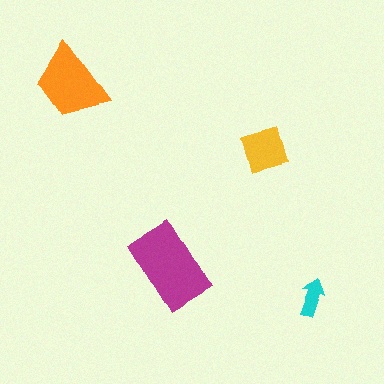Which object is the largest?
The magenta rectangle.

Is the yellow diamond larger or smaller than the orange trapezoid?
Smaller.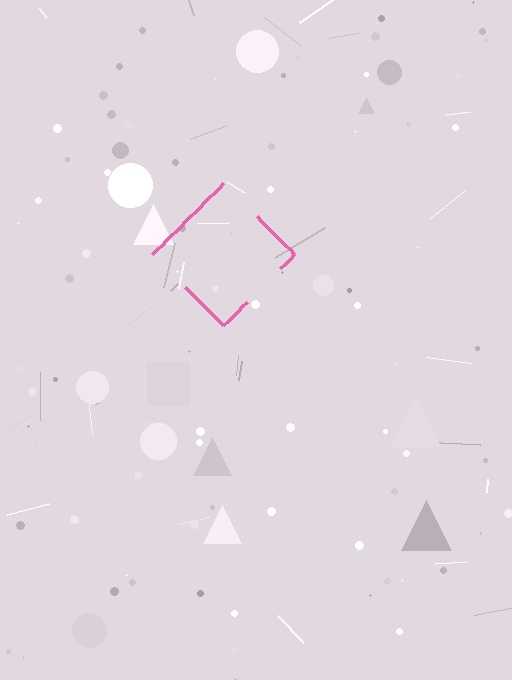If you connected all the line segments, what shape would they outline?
They would outline a diamond.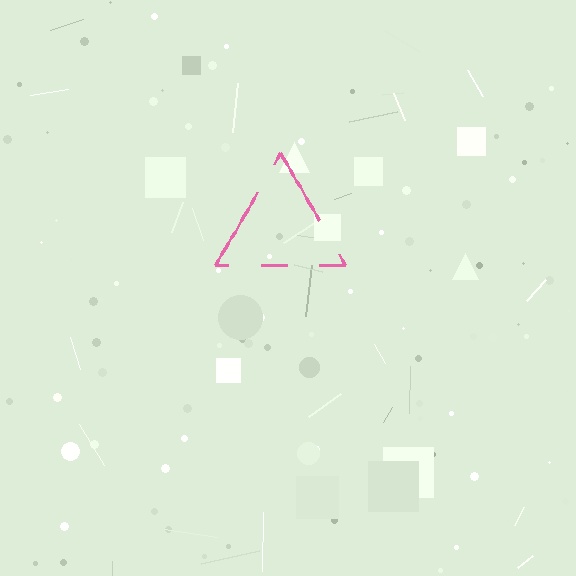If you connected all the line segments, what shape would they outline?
They would outline a triangle.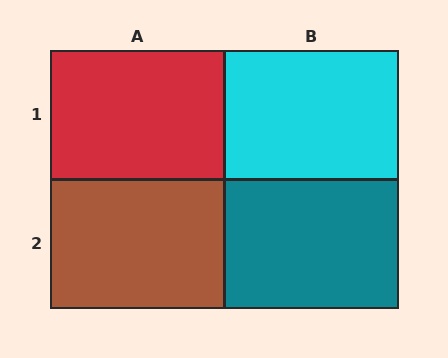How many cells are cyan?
1 cell is cyan.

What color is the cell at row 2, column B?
Teal.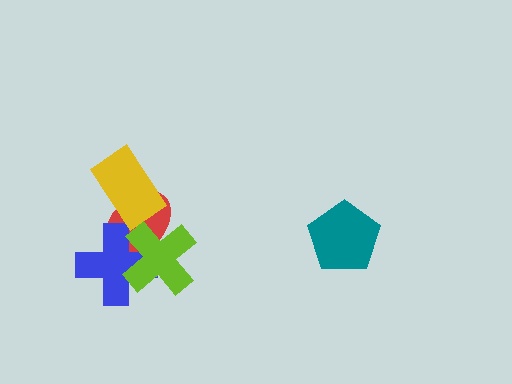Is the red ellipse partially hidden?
Yes, it is partially covered by another shape.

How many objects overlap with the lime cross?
2 objects overlap with the lime cross.